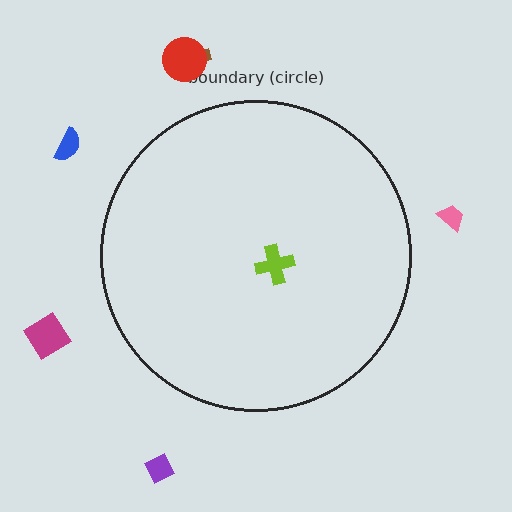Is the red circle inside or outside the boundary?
Outside.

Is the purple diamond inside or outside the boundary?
Outside.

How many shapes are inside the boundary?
1 inside, 6 outside.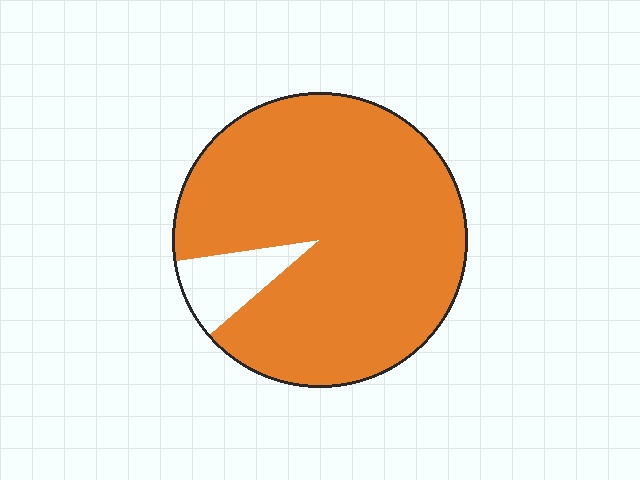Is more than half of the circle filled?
Yes.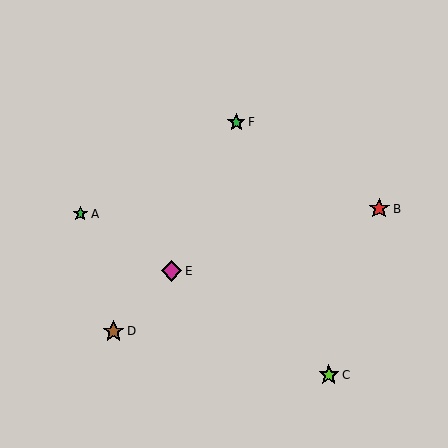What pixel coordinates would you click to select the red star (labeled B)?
Click at (379, 209) to select the red star B.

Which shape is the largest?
The brown star (labeled D) is the largest.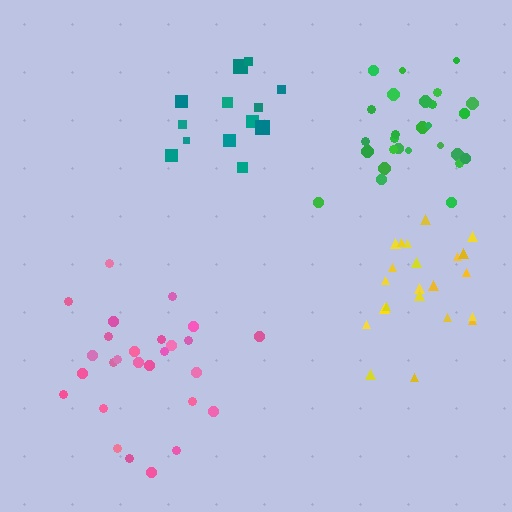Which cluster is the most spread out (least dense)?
Teal.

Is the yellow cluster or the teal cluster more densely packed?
Yellow.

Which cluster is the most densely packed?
Green.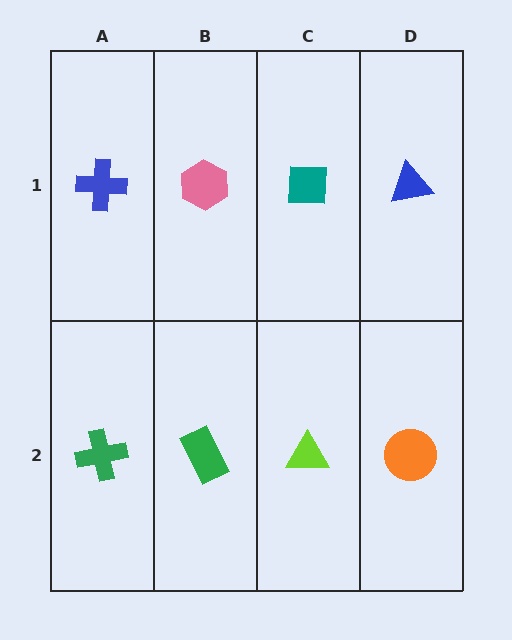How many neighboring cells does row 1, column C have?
3.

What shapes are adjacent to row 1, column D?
An orange circle (row 2, column D), a teal square (row 1, column C).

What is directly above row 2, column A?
A blue cross.